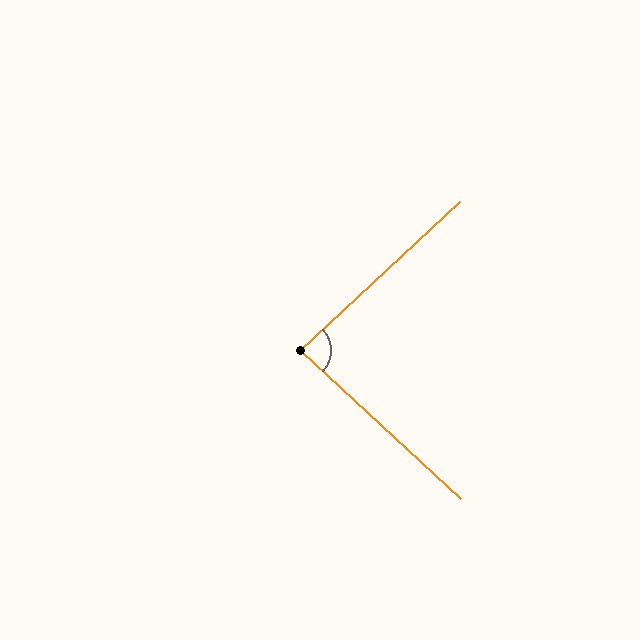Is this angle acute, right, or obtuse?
It is approximately a right angle.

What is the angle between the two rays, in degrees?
Approximately 86 degrees.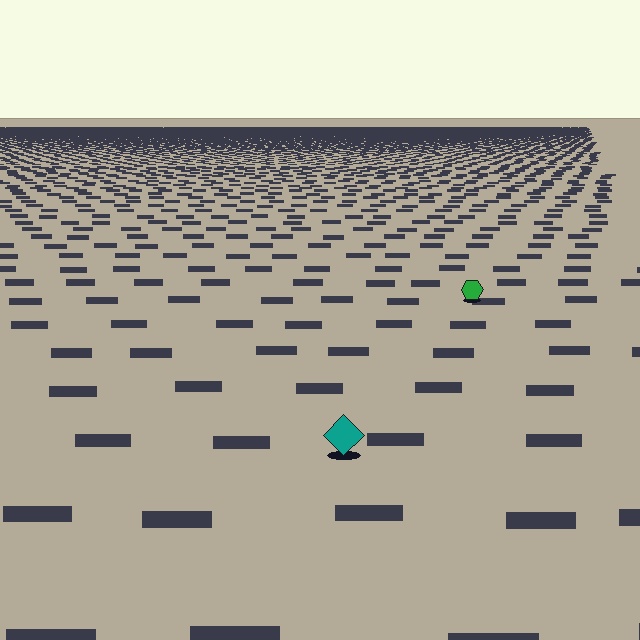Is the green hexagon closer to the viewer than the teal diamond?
No. The teal diamond is closer — you can tell from the texture gradient: the ground texture is coarser near it.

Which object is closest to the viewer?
The teal diamond is closest. The texture marks near it are larger and more spread out.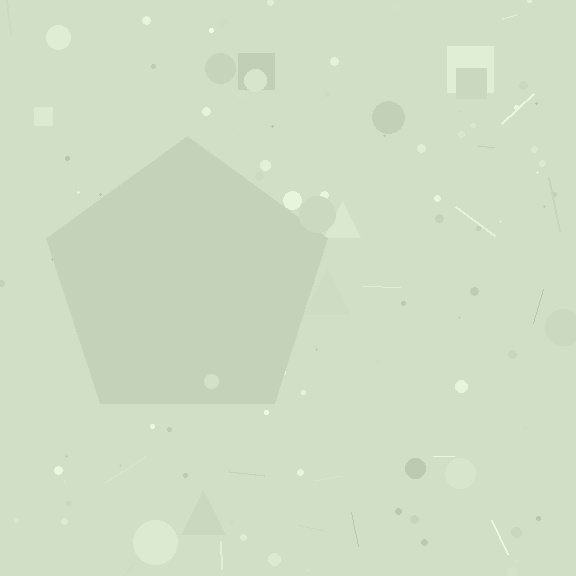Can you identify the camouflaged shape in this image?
The camouflaged shape is a pentagon.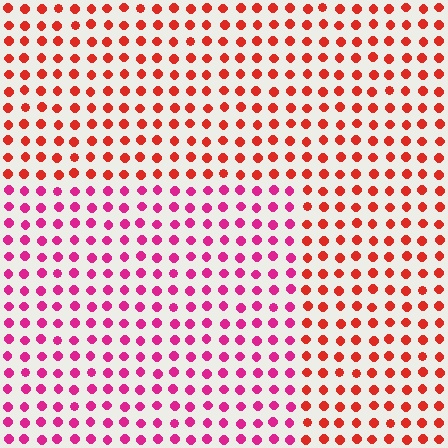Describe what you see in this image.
The image is filled with small red elements in a uniform arrangement. A rectangle-shaped region is visible where the elements are tinted to a slightly different hue, forming a subtle color boundary.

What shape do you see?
I see a rectangle.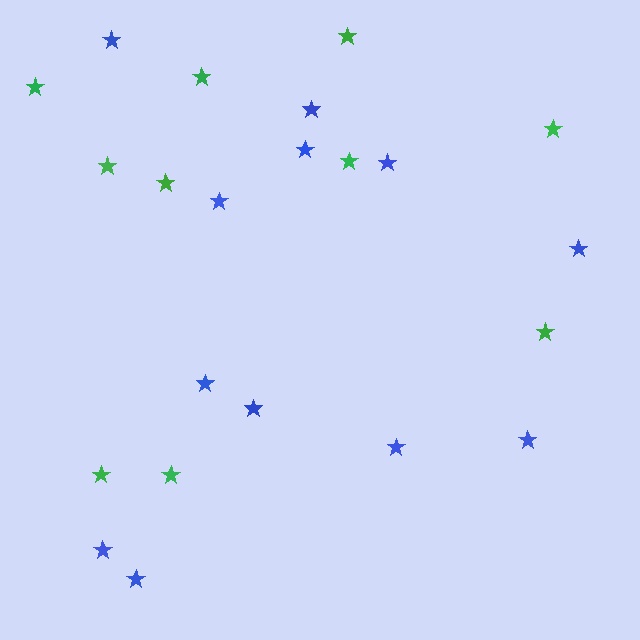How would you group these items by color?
There are 2 groups: one group of green stars (10) and one group of blue stars (12).